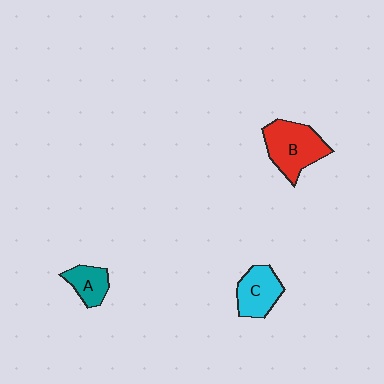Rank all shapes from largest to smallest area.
From largest to smallest: B (red), C (cyan), A (teal).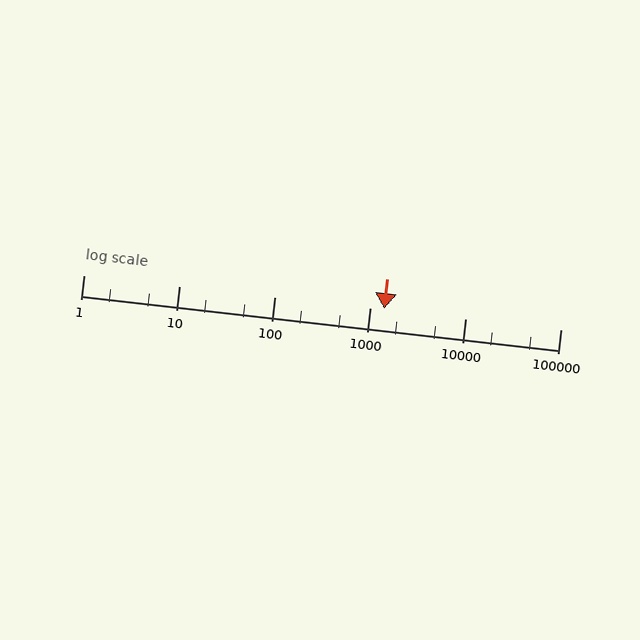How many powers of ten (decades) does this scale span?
The scale spans 5 decades, from 1 to 100000.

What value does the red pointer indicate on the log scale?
The pointer indicates approximately 1400.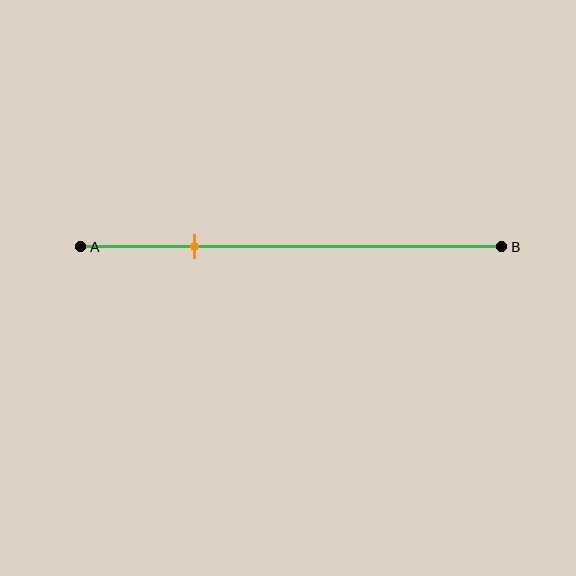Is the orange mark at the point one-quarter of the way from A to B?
Yes, the mark is approximately at the one-quarter point.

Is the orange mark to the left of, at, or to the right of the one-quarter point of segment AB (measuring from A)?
The orange mark is approximately at the one-quarter point of segment AB.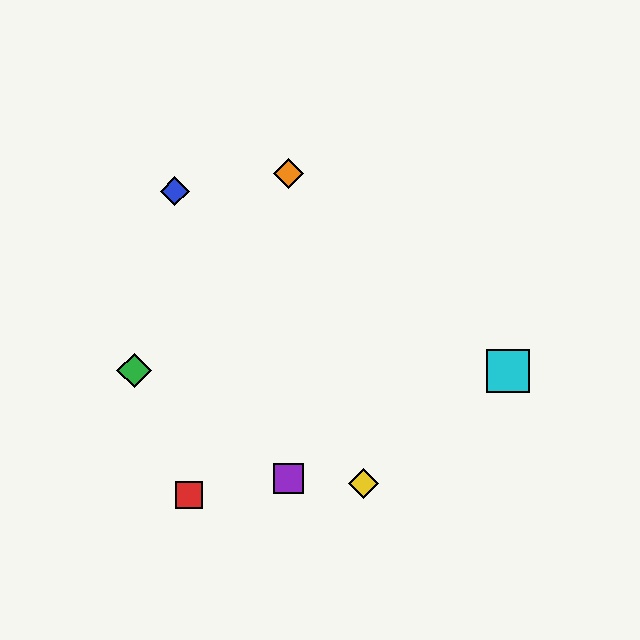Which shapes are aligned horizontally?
The green diamond, the cyan square are aligned horizontally.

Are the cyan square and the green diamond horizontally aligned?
Yes, both are at y≈371.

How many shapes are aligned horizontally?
2 shapes (the green diamond, the cyan square) are aligned horizontally.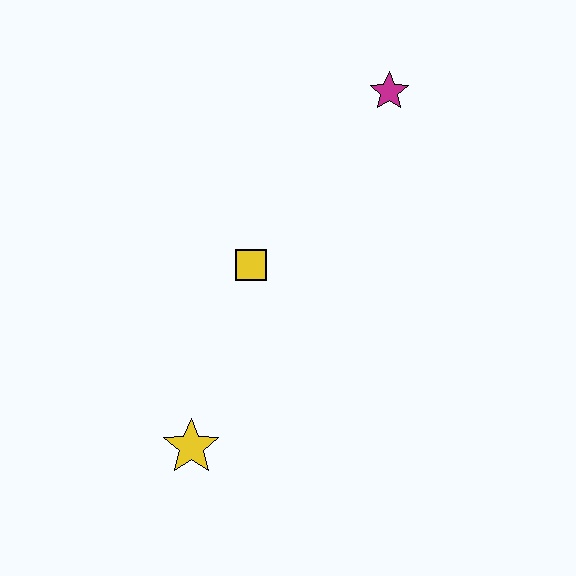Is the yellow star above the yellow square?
No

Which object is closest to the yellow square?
The yellow star is closest to the yellow square.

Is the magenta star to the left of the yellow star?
No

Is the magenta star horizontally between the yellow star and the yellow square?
No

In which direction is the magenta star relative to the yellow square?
The magenta star is above the yellow square.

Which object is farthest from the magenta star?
The yellow star is farthest from the magenta star.